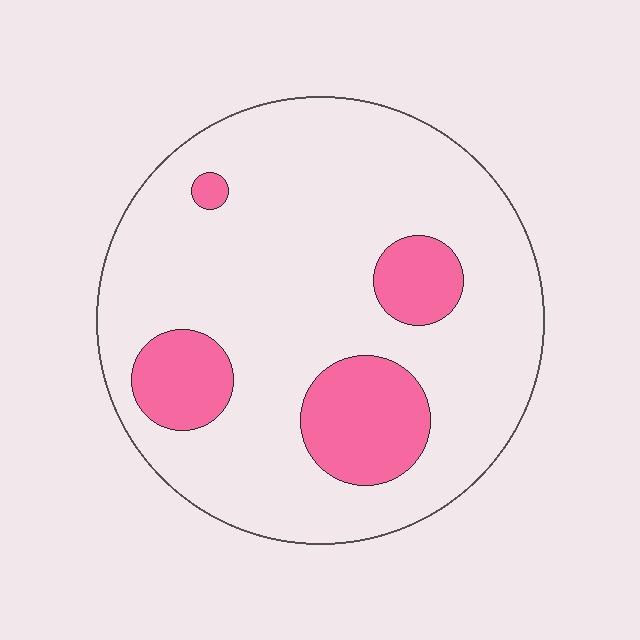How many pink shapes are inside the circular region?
4.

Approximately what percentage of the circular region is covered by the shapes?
Approximately 20%.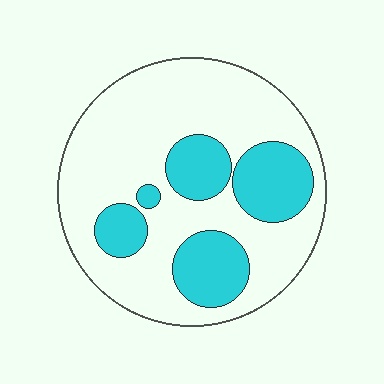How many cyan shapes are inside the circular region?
5.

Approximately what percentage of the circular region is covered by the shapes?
Approximately 30%.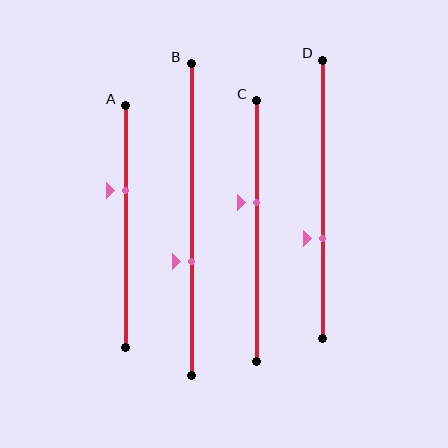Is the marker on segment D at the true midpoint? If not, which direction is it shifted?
No, the marker on segment D is shifted downward by about 14% of the segment length.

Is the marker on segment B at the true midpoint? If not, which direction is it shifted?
No, the marker on segment B is shifted downward by about 13% of the segment length.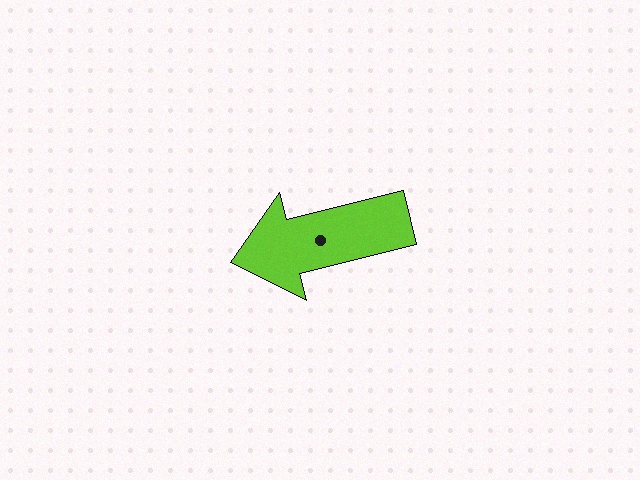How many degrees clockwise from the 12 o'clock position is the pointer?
Approximately 256 degrees.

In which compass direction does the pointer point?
West.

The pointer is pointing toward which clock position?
Roughly 9 o'clock.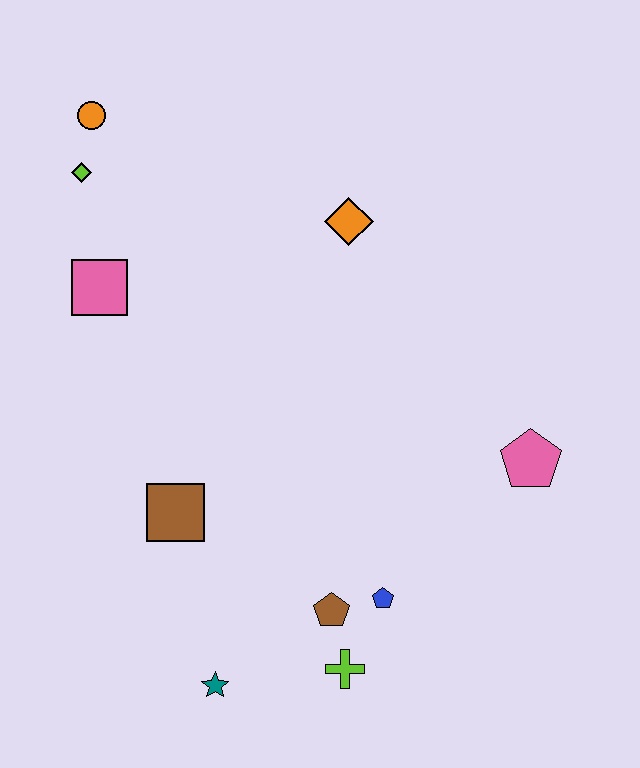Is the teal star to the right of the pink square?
Yes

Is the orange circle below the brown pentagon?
No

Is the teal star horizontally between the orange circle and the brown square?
No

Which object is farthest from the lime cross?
The orange circle is farthest from the lime cross.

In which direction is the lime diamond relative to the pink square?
The lime diamond is above the pink square.